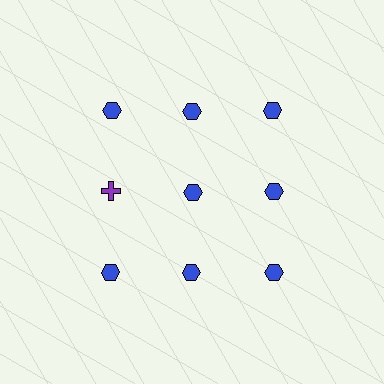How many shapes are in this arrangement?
There are 9 shapes arranged in a grid pattern.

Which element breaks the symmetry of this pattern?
The purple cross in the second row, leftmost column breaks the symmetry. All other shapes are blue hexagons.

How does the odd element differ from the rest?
It differs in both color (purple instead of blue) and shape (cross instead of hexagon).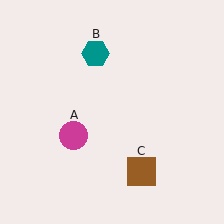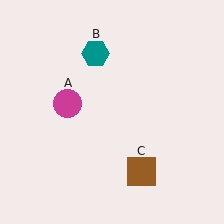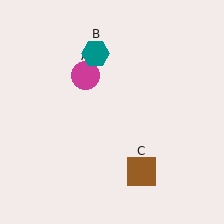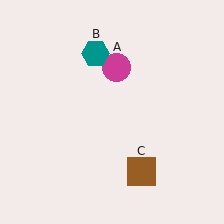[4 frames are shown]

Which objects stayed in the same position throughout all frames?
Teal hexagon (object B) and brown square (object C) remained stationary.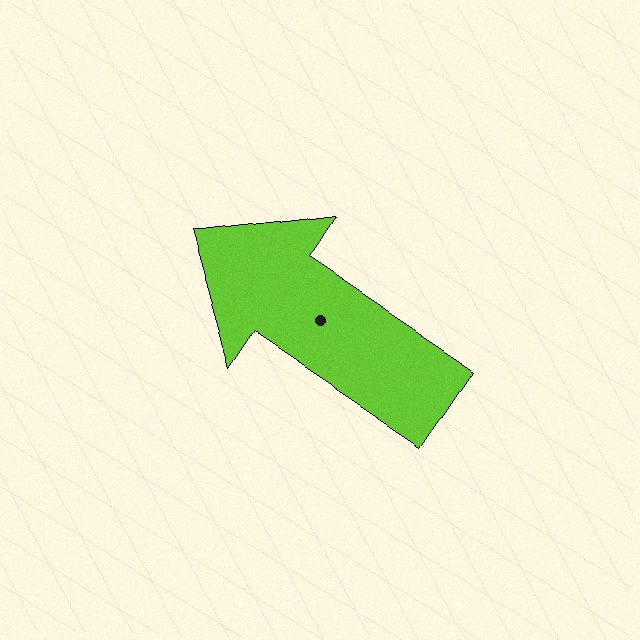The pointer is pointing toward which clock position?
Roughly 10 o'clock.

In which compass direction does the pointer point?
Northwest.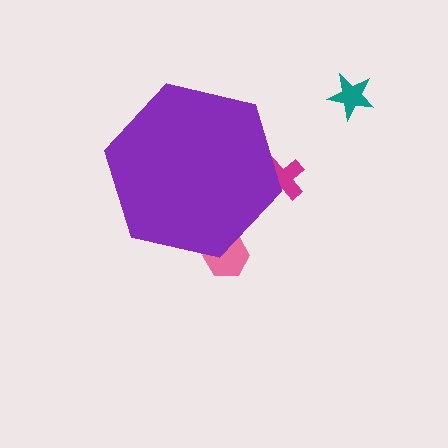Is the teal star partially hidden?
No, the teal star is fully visible.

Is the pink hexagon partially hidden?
Yes, the pink hexagon is partially hidden behind the purple hexagon.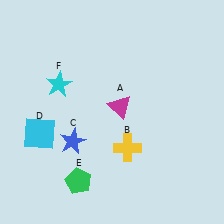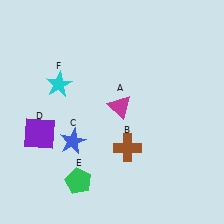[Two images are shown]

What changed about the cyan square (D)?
In Image 1, D is cyan. In Image 2, it changed to purple.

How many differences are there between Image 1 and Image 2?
There are 2 differences between the two images.